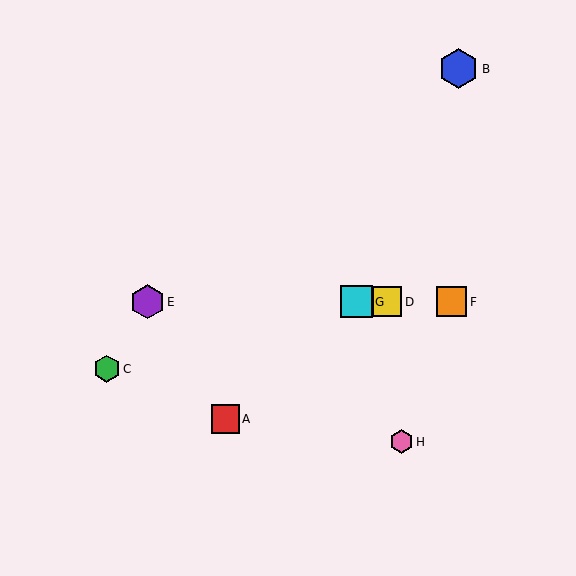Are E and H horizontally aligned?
No, E is at y≈302 and H is at y≈442.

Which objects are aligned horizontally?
Objects D, E, F, G are aligned horizontally.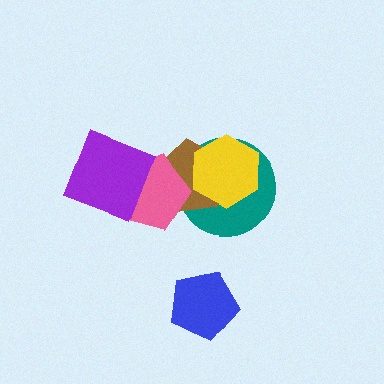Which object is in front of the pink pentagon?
The purple diamond is in front of the pink pentagon.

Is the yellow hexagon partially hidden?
No, no other shape covers it.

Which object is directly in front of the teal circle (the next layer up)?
The brown pentagon is directly in front of the teal circle.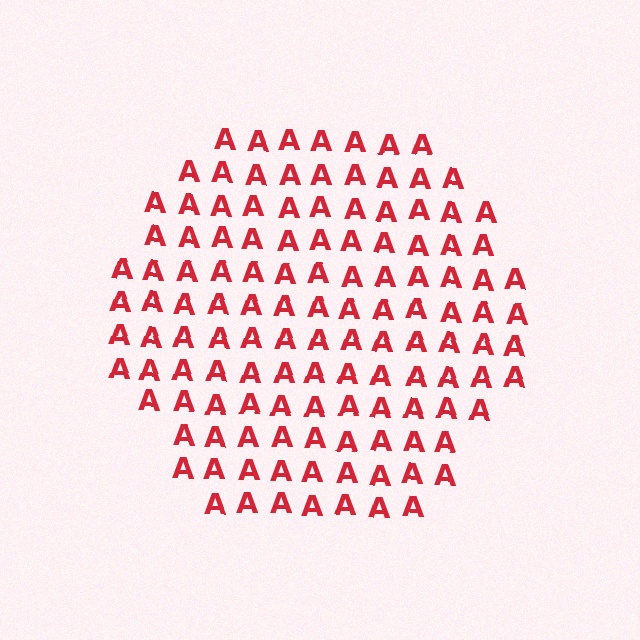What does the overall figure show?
The overall figure shows a hexagon.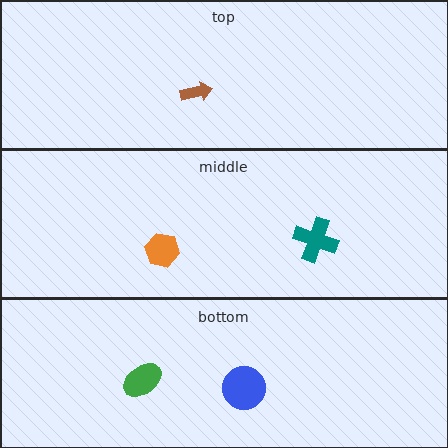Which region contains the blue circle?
The bottom region.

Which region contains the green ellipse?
The bottom region.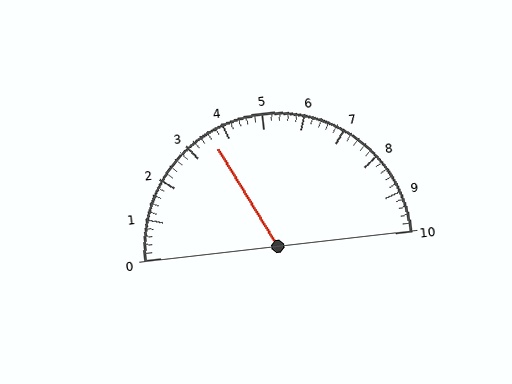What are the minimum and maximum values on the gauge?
The gauge ranges from 0 to 10.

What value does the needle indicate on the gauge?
The needle indicates approximately 3.6.